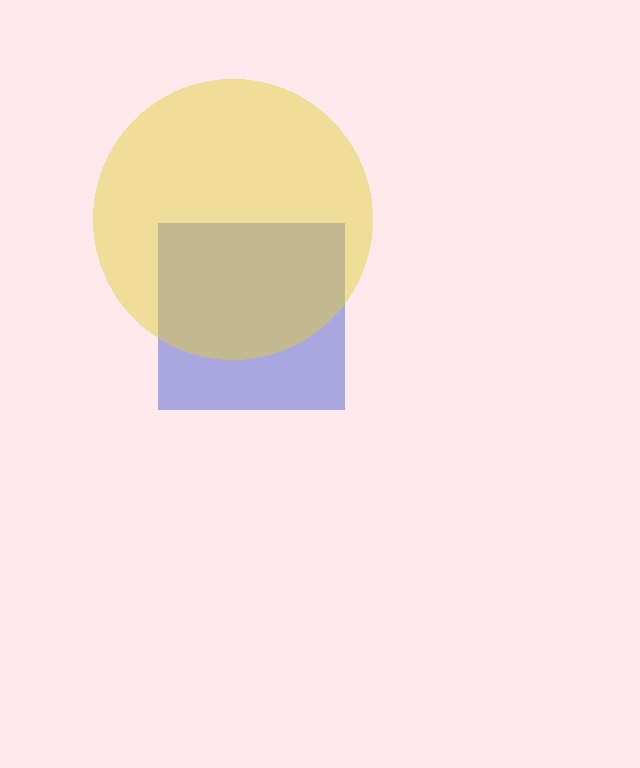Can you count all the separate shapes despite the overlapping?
Yes, there are 2 separate shapes.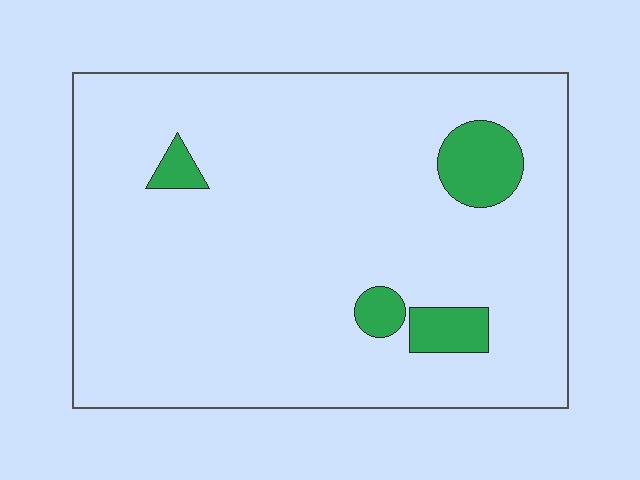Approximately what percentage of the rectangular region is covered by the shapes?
Approximately 10%.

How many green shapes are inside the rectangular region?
4.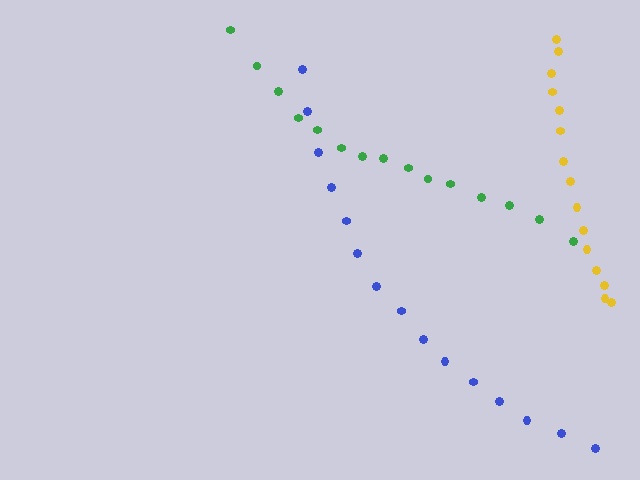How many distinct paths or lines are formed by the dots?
There are 3 distinct paths.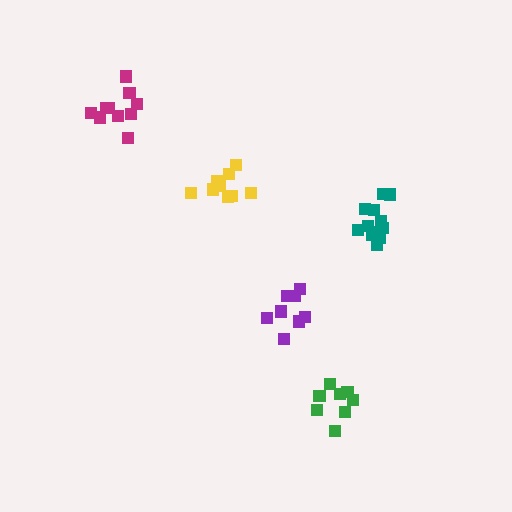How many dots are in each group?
Group 1: 9 dots, Group 2: 13 dots, Group 3: 8 dots, Group 4: 10 dots, Group 5: 8 dots (48 total).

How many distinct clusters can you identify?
There are 5 distinct clusters.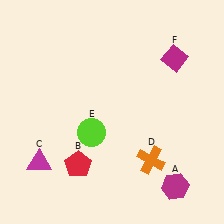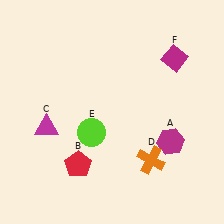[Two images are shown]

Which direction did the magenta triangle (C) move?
The magenta triangle (C) moved up.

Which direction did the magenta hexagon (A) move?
The magenta hexagon (A) moved up.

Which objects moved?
The objects that moved are: the magenta hexagon (A), the magenta triangle (C).